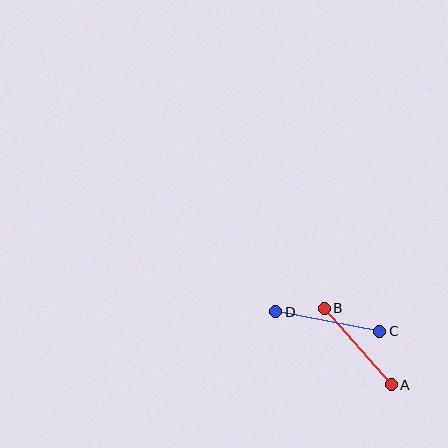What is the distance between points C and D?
The distance is approximately 106 pixels.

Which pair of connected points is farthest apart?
Points C and D are farthest apart.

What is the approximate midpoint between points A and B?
The midpoint is at approximately (358, 346) pixels.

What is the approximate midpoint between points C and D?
The midpoint is at approximately (328, 321) pixels.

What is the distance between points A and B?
The distance is approximately 102 pixels.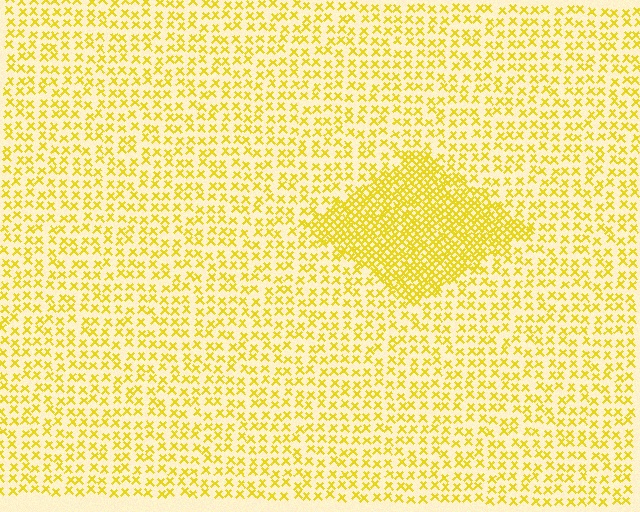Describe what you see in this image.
The image contains small yellow elements arranged at two different densities. A diamond-shaped region is visible where the elements are more densely packed than the surrounding area.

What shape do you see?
I see a diamond.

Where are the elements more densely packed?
The elements are more densely packed inside the diamond boundary.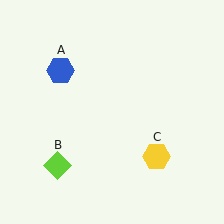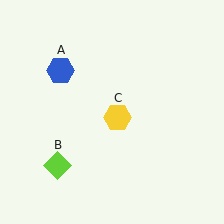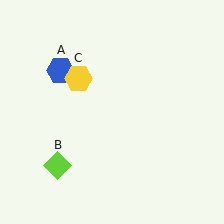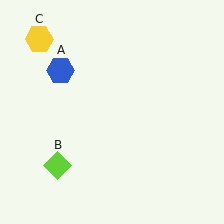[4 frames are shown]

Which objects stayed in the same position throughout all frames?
Blue hexagon (object A) and lime diamond (object B) remained stationary.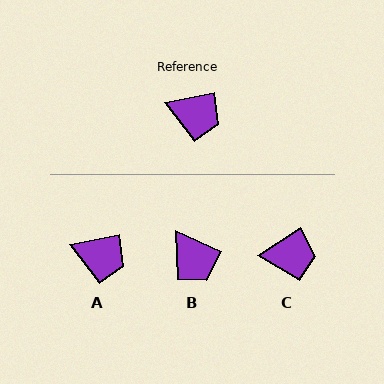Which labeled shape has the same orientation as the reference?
A.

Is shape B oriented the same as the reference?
No, it is off by about 36 degrees.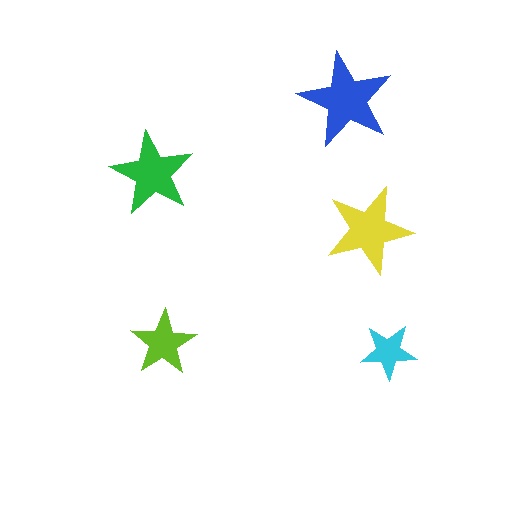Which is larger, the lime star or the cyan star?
The lime one.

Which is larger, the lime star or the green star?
The green one.